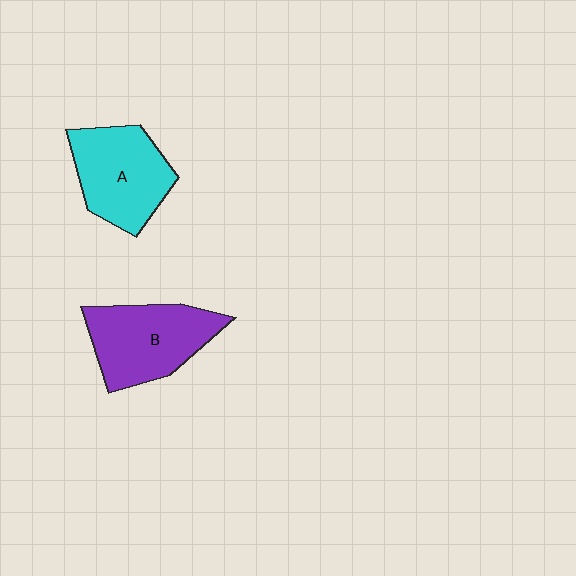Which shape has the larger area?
Shape B (purple).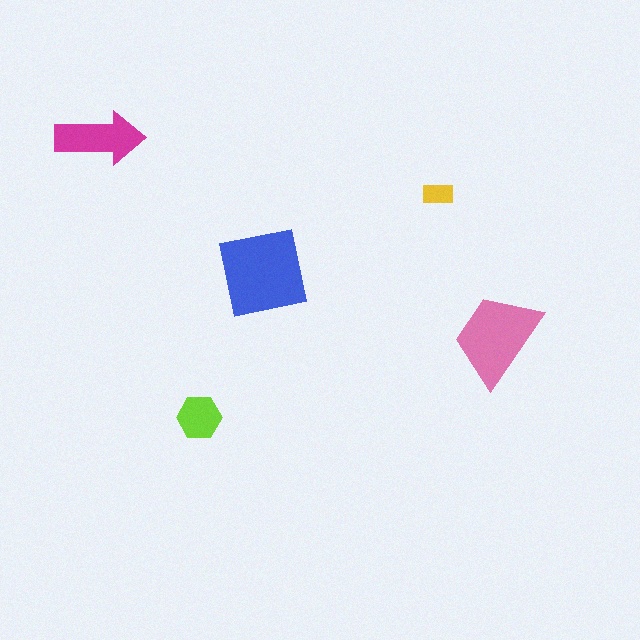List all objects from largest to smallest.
The blue square, the pink trapezoid, the magenta arrow, the lime hexagon, the yellow rectangle.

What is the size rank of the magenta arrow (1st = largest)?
3rd.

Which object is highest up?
The magenta arrow is topmost.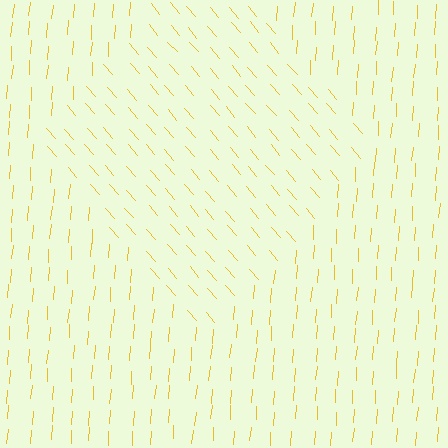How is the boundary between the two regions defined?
The boundary is defined purely by a change in line orientation (approximately 45 degrees difference). All lines are the same color and thickness.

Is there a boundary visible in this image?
Yes, there is a texture boundary formed by a change in line orientation.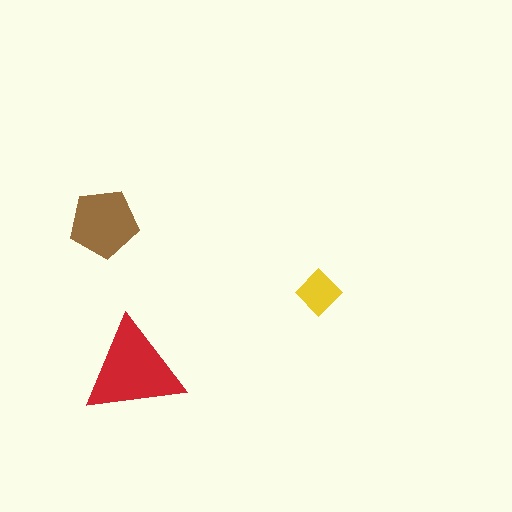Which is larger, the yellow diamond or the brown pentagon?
The brown pentagon.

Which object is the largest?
The red triangle.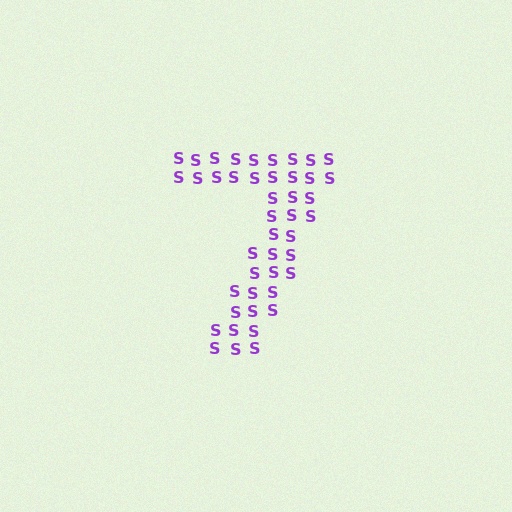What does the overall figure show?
The overall figure shows the digit 7.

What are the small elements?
The small elements are letter S's.